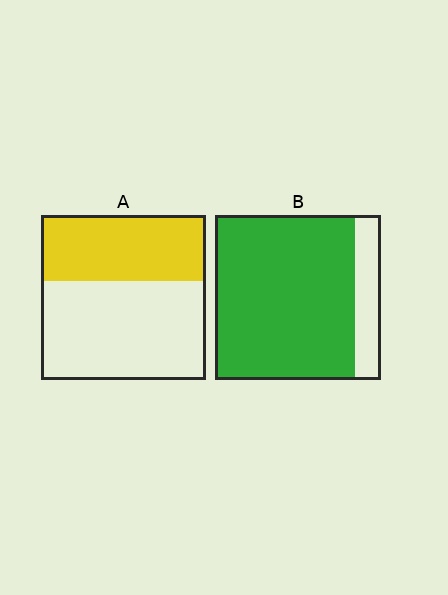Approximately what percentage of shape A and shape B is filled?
A is approximately 40% and B is approximately 85%.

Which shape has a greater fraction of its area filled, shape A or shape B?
Shape B.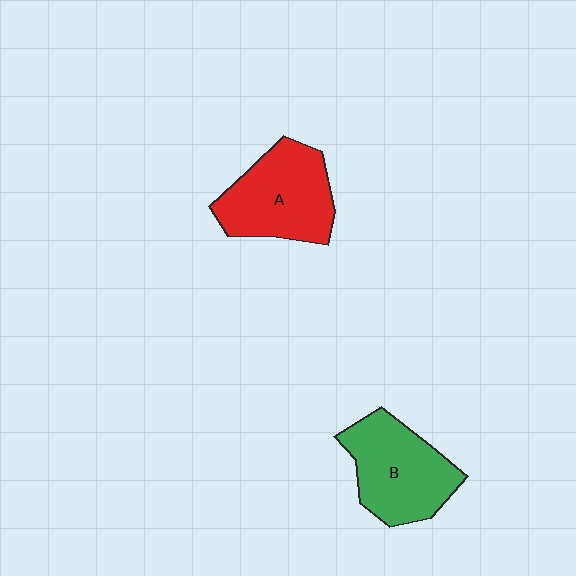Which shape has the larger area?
Shape A (red).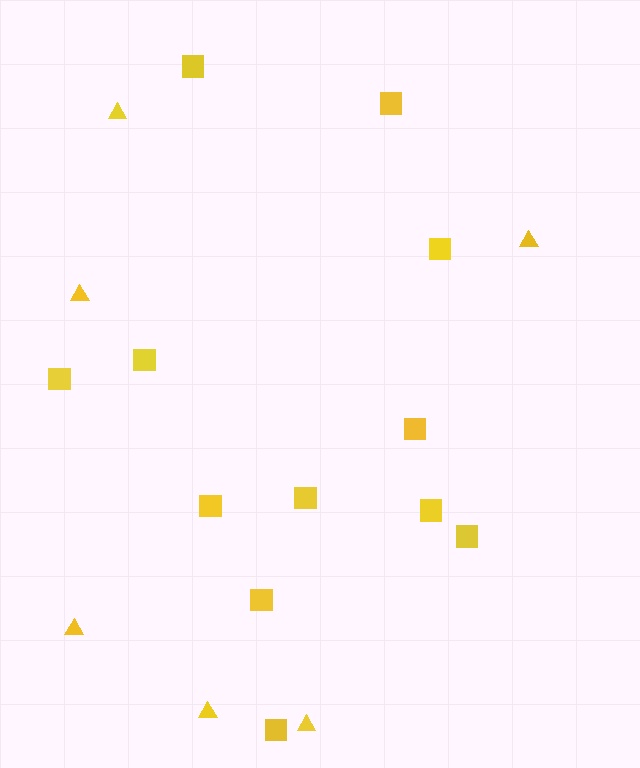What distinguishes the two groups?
There are 2 groups: one group of triangles (6) and one group of squares (12).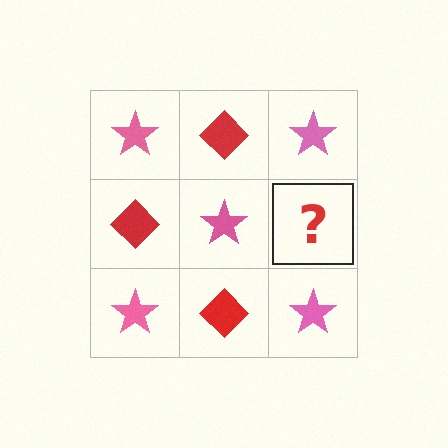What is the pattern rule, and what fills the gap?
The rule is that it alternates pink star and red diamond in a checkerboard pattern. The gap should be filled with a red diamond.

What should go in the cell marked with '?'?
The missing cell should contain a red diamond.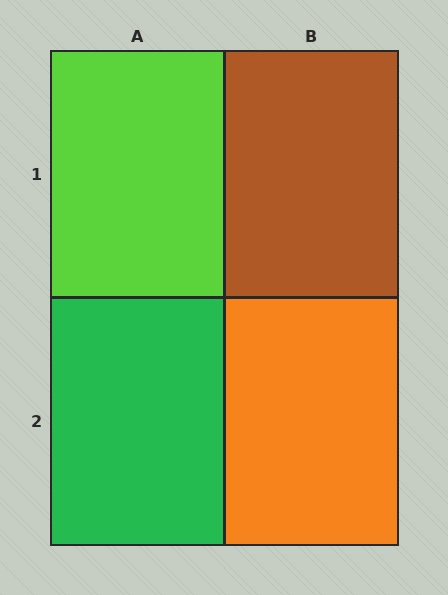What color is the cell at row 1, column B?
Brown.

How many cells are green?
1 cell is green.